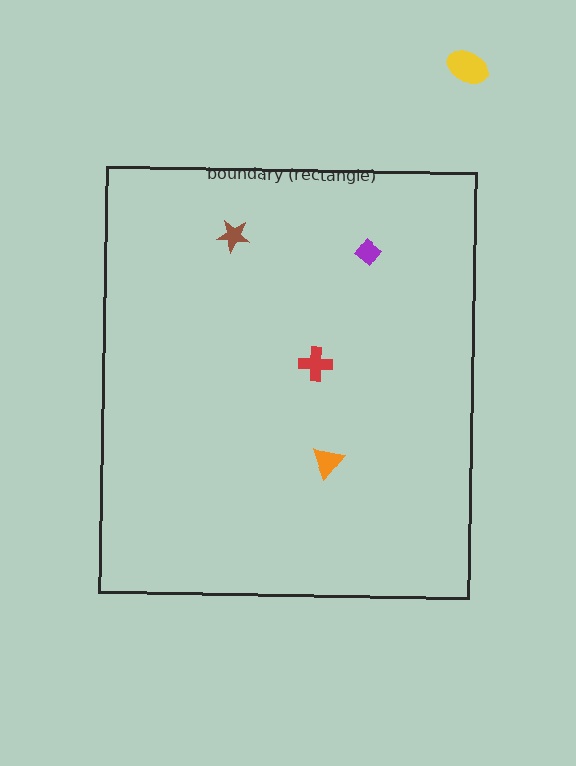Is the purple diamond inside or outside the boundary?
Inside.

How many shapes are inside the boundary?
4 inside, 1 outside.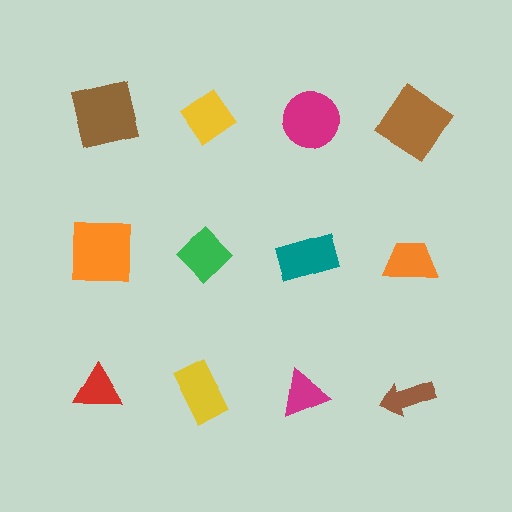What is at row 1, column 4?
A brown diamond.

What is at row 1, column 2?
A yellow diamond.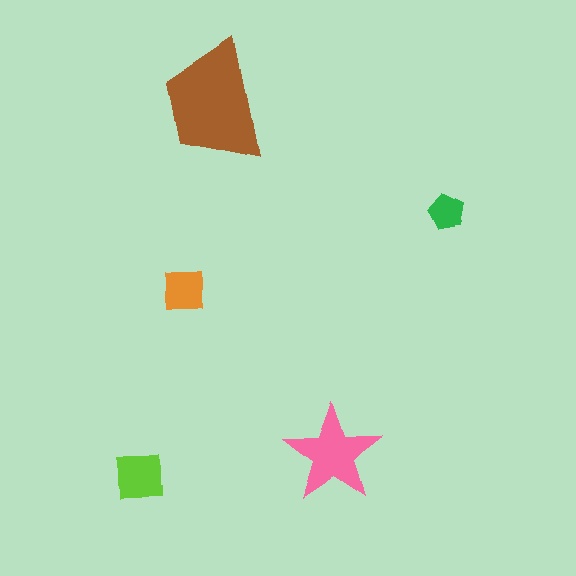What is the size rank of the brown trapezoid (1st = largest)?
1st.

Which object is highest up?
The brown trapezoid is topmost.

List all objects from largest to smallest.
The brown trapezoid, the pink star, the lime square, the orange square, the green pentagon.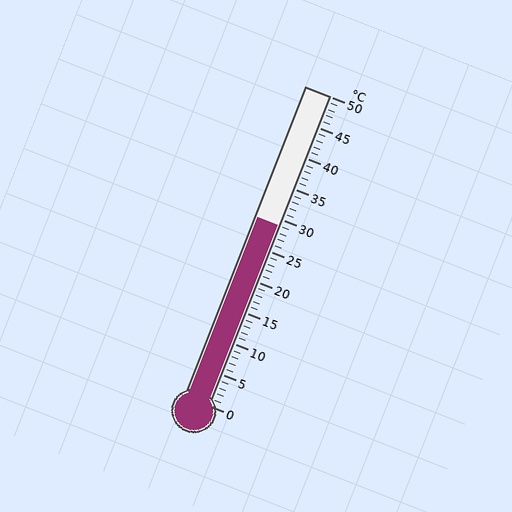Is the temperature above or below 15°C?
The temperature is above 15°C.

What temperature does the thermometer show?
The thermometer shows approximately 29°C.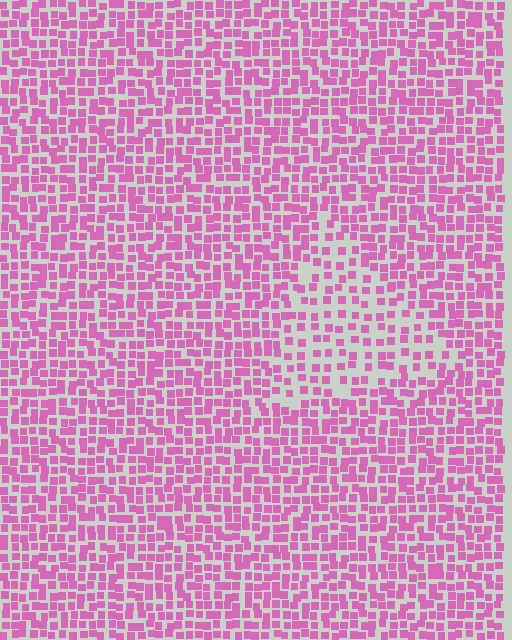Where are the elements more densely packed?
The elements are more densely packed outside the triangle boundary.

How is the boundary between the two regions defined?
The boundary is defined by a change in element density (approximately 1.8x ratio). All elements are the same color, size, and shape.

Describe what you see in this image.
The image contains small pink elements arranged at two different densities. A triangle-shaped region is visible where the elements are less densely packed than the surrounding area.